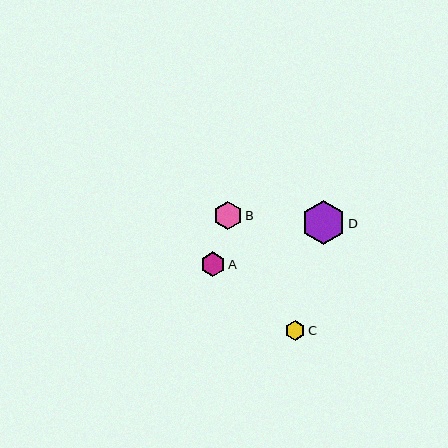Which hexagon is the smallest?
Hexagon C is the smallest with a size of approximately 20 pixels.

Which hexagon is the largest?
Hexagon D is the largest with a size of approximately 44 pixels.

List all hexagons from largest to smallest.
From largest to smallest: D, B, A, C.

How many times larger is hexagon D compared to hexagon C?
Hexagon D is approximately 2.2 times the size of hexagon C.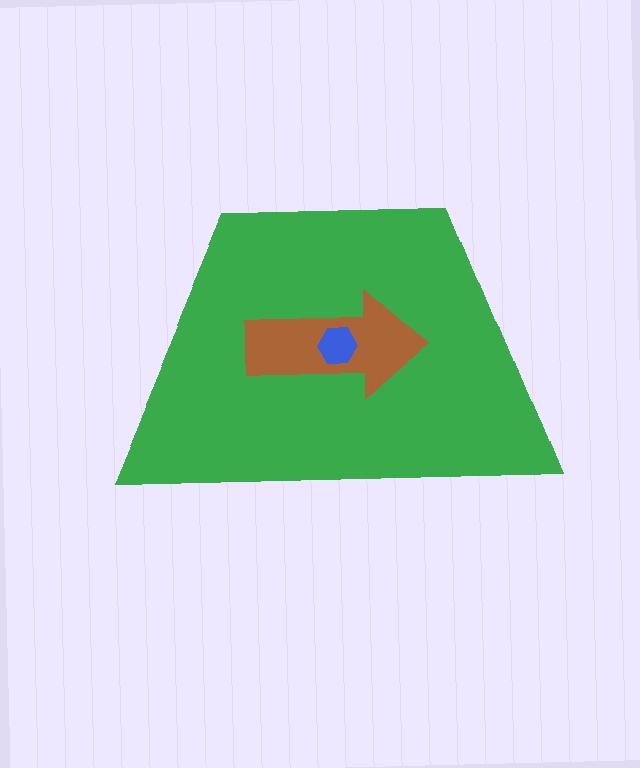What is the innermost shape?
The blue hexagon.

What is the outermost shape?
The green trapezoid.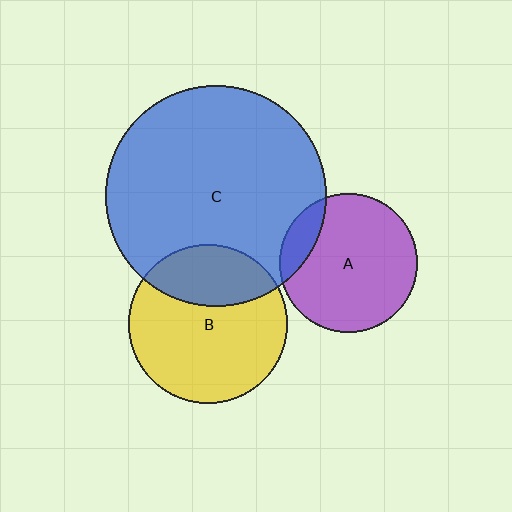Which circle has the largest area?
Circle C (blue).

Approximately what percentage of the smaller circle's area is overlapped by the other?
Approximately 15%.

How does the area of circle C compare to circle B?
Approximately 1.9 times.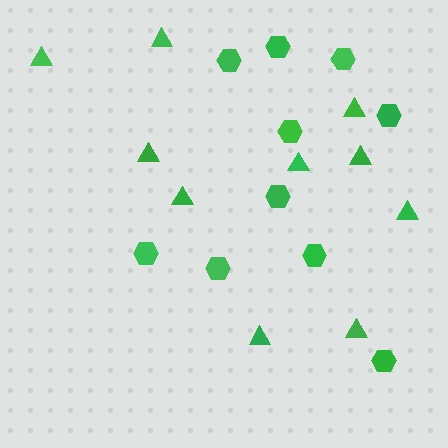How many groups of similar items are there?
There are 2 groups: one group of triangles (10) and one group of hexagons (10).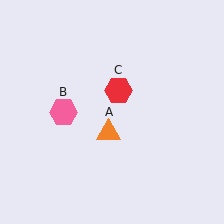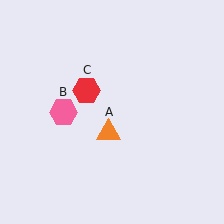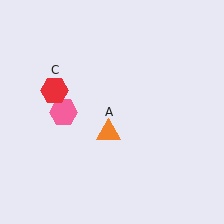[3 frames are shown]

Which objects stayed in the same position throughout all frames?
Orange triangle (object A) and pink hexagon (object B) remained stationary.